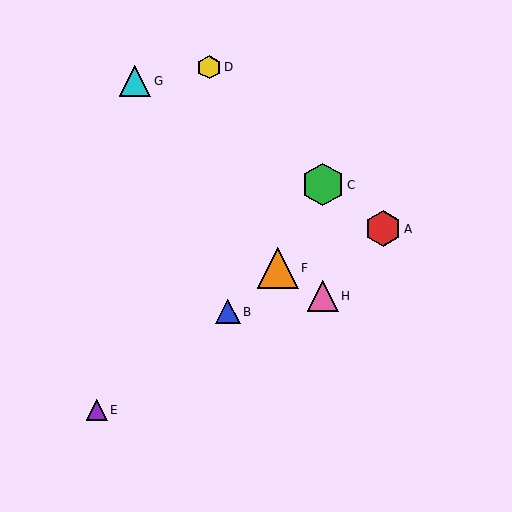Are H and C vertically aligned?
Yes, both are at x≈323.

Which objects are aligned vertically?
Objects C, H are aligned vertically.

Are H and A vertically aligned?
No, H is at x≈323 and A is at x≈383.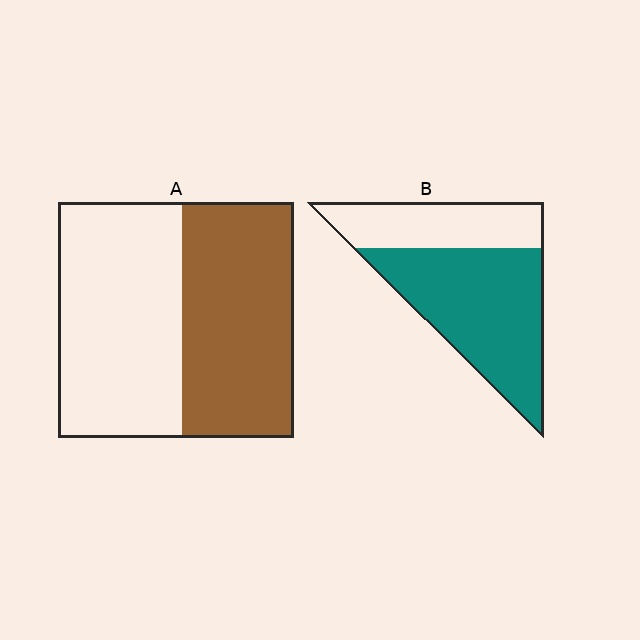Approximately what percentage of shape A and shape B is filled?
A is approximately 45% and B is approximately 65%.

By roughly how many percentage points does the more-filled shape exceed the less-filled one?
By roughly 15 percentage points (B over A).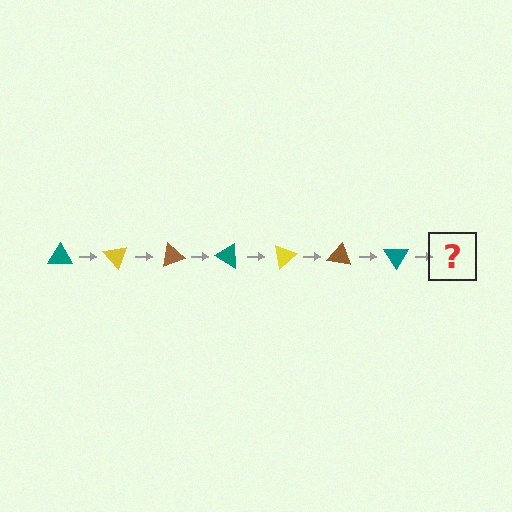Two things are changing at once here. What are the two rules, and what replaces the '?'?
The two rules are that it rotates 50 degrees each step and the color cycles through teal, yellow, and brown. The '?' should be a yellow triangle, rotated 350 degrees from the start.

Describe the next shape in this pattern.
It should be a yellow triangle, rotated 350 degrees from the start.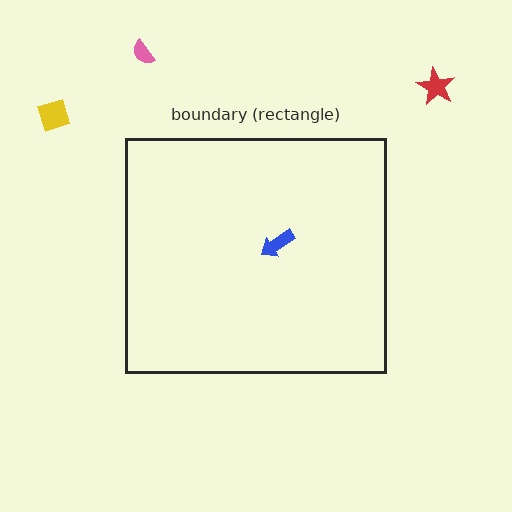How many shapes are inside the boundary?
1 inside, 3 outside.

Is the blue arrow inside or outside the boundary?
Inside.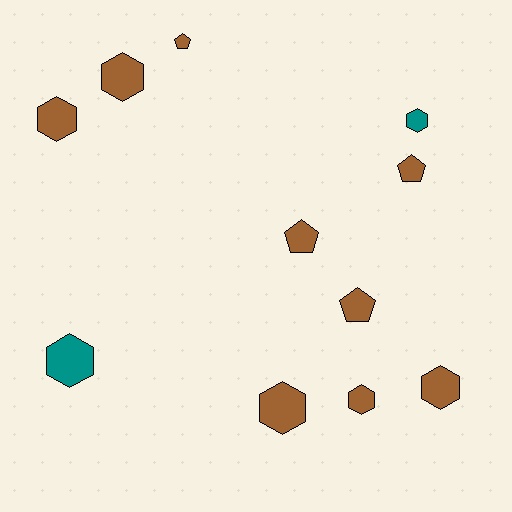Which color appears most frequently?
Brown, with 9 objects.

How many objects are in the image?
There are 11 objects.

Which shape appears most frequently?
Hexagon, with 7 objects.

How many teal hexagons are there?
There are 2 teal hexagons.